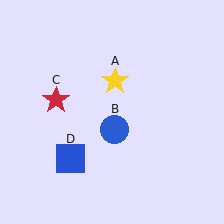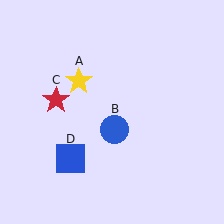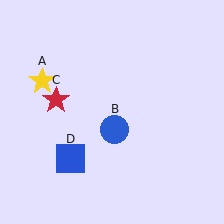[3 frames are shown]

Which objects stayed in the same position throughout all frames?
Blue circle (object B) and red star (object C) and blue square (object D) remained stationary.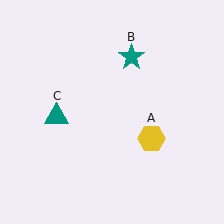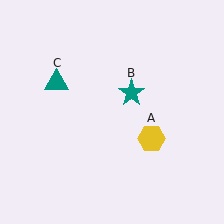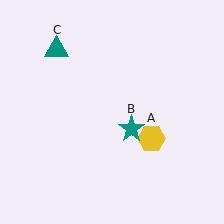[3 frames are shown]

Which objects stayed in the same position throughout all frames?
Yellow hexagon (object A) remained stationary.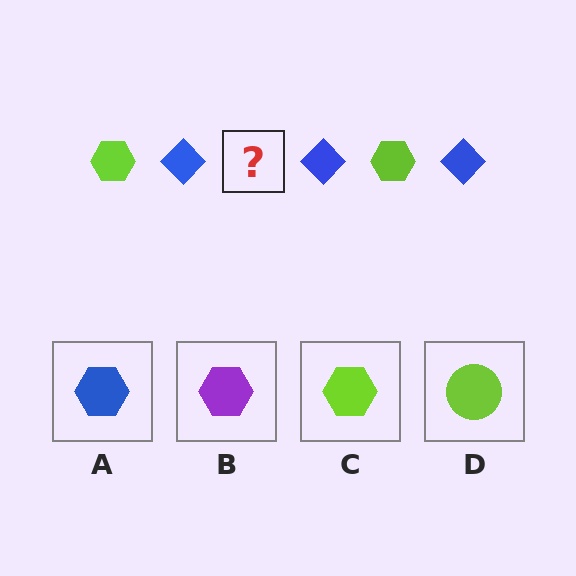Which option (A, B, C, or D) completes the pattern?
C.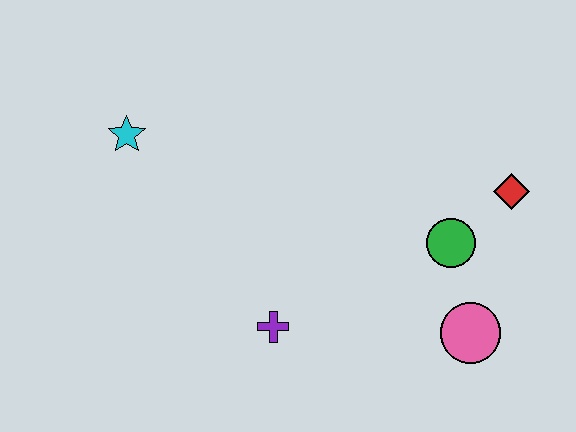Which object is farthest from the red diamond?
The cyan star is farthest from the red diamond.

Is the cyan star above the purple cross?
Yes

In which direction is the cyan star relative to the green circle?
The cyan star is to the left of the green circle.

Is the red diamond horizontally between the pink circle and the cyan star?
No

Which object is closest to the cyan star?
The purple cross is closest to the cyan star.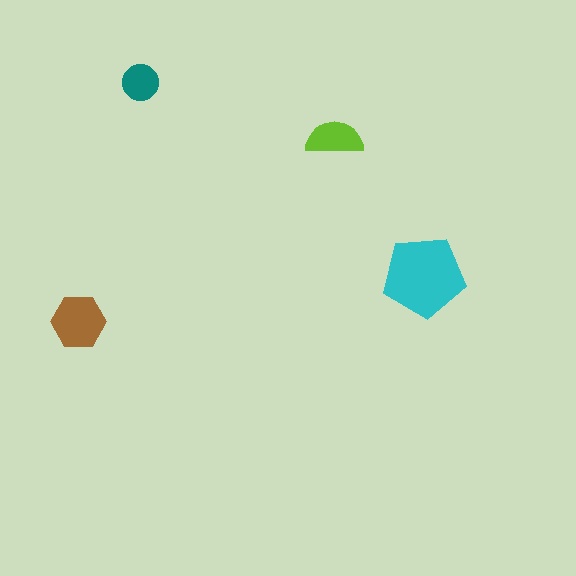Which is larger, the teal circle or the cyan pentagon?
The cyan pentagon.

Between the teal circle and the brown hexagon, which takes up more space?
The brown hexagon.